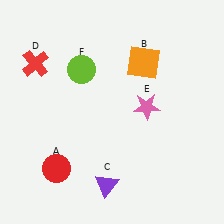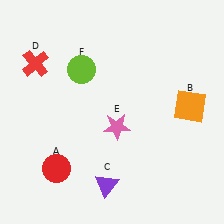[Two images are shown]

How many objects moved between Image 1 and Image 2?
2 objects moved between the two images.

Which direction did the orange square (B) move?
The orange square (B) moved right.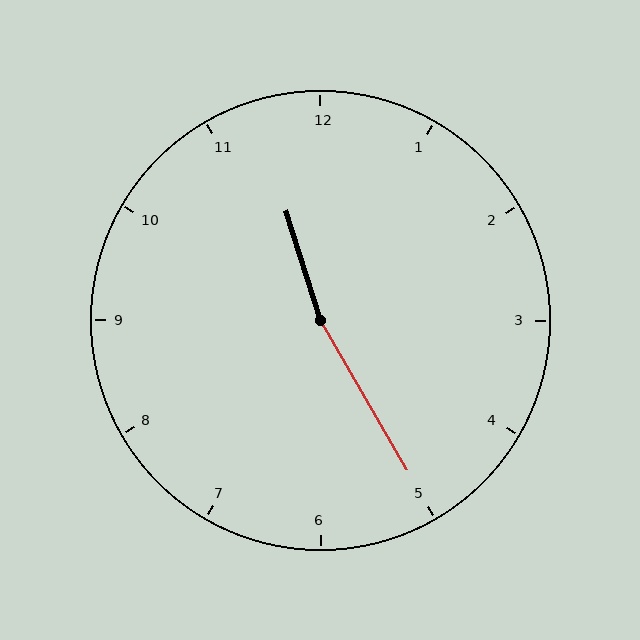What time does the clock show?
11:25.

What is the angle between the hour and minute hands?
Approximately 168 degrees.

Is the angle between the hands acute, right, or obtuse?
It is obtuse.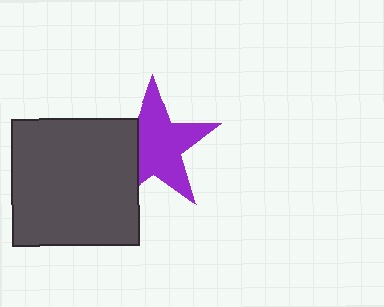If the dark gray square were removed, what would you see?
You would see the complete purple star.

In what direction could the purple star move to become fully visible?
The purple star could move right. That would shift it out from behind the dark gray square entirely.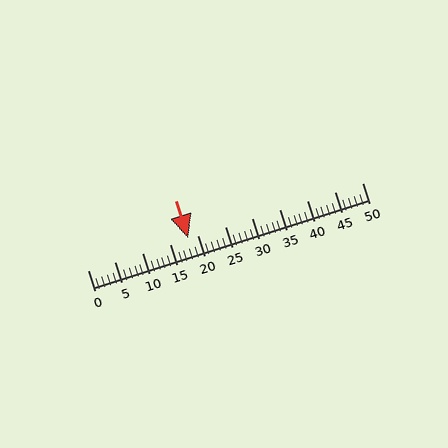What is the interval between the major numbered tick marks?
The major tick marks are spaced 5 units apart.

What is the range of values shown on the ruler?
The ruler shows values from 0 to 50.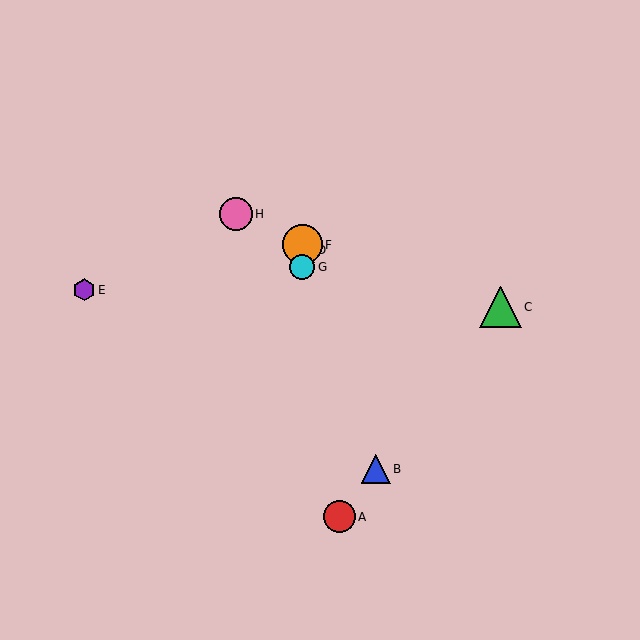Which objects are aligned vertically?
Objects D, F, G are aligned vertically.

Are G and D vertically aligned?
Yes, both are at x≈302.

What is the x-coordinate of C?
Object C is at x≈500.